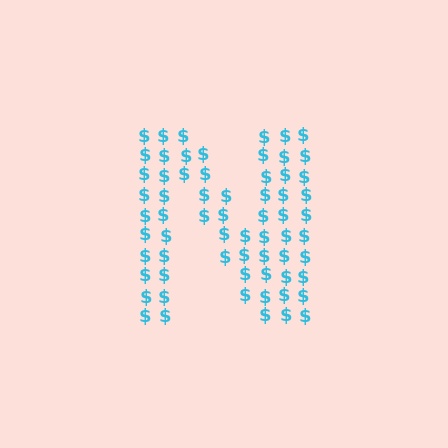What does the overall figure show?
The overall figure shows the letter N.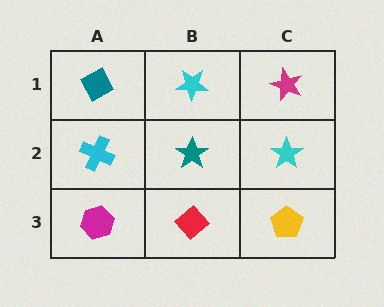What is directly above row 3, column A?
A cyan cross.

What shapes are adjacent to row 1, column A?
A cyan cross (row 2, column A), a cyan star (row 1, column B).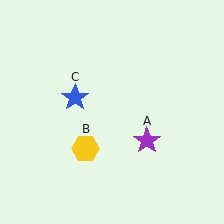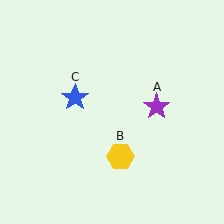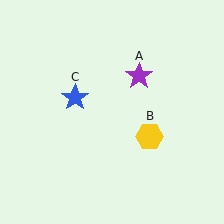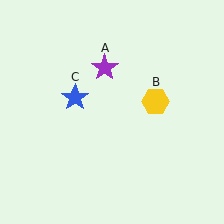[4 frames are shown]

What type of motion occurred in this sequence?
The purple star (object A), yellow hexagon (object B) rotated counterclockwise around the center of the scene.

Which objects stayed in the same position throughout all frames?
Blue star (object C) remained stationary.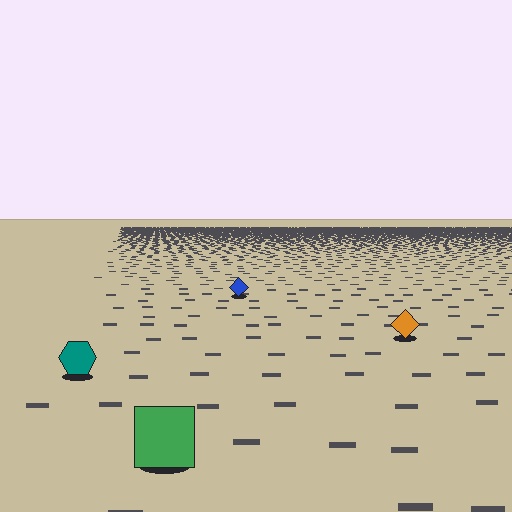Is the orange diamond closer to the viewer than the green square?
No. The green square is closer — you can tell from the texture gradient: the ground texture is coarser near it.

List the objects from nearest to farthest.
From nearest to farthest: the green square, the teal hexagon, the orange diamond, the blue diamond.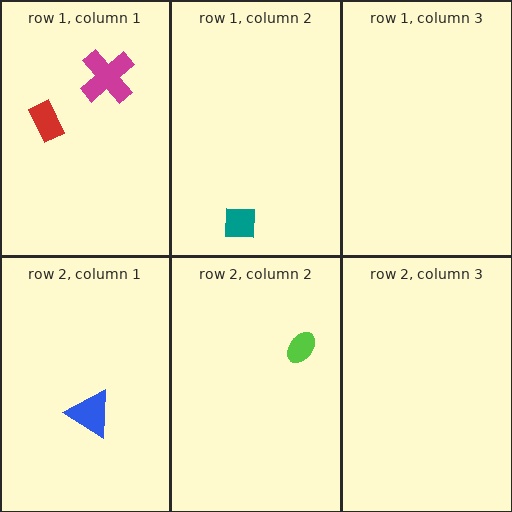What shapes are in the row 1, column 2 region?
The teal square.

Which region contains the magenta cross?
The row 1, column 1 region.